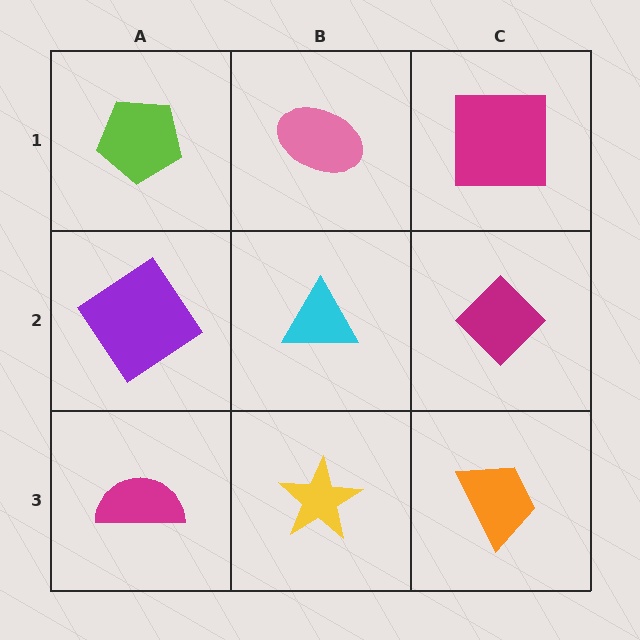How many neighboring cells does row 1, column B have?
3.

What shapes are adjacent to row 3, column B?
A cyan triangle (row 2, column B), a magenta semicircle (row 3, column A), an orange trapezoid (row 3, column C).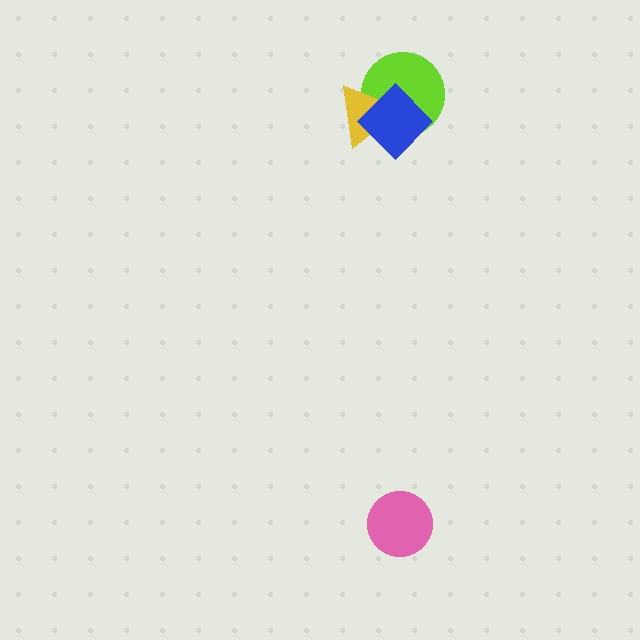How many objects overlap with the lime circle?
2 objects overlap with the lime circle.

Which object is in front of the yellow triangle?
The blue diamond is in front of the yellow triangle.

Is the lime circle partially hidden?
Yes, it is partially covered by another shape.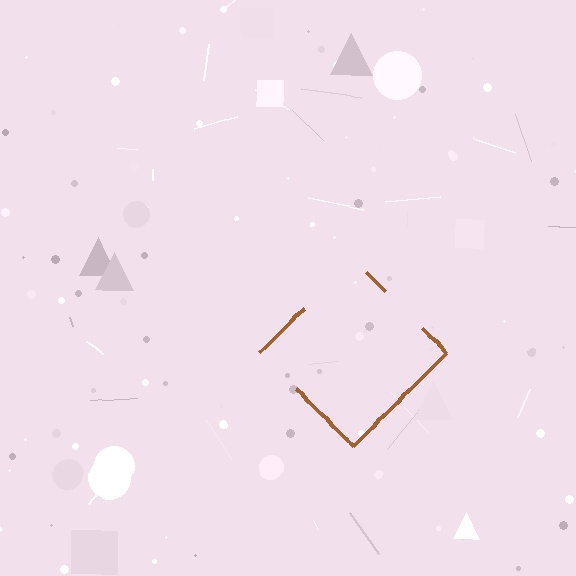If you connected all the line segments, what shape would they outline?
They would outline a diamond.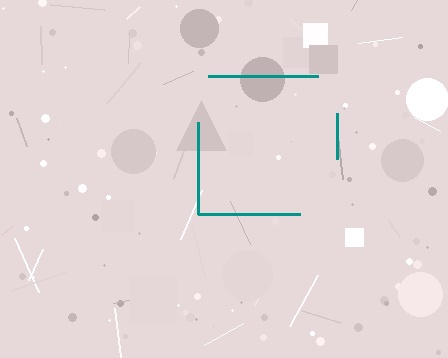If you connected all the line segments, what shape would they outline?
They would outline a square.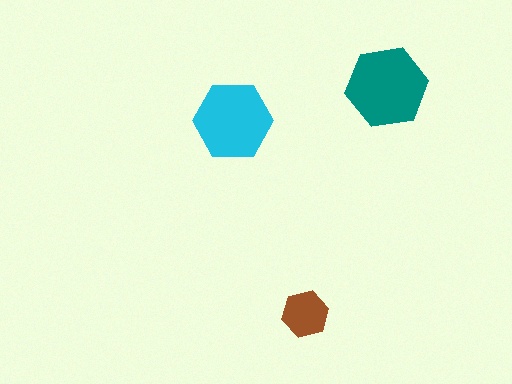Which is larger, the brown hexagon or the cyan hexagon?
The cyan one.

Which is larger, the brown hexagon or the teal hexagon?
The teal one.